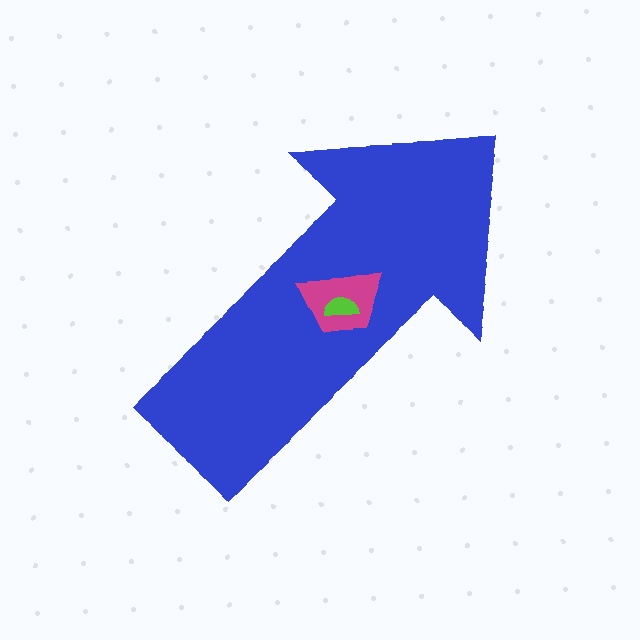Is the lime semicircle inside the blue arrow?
Yes.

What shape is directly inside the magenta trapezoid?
The lime semicircle.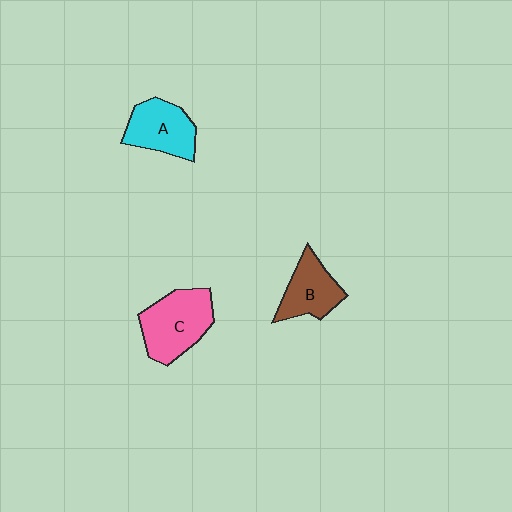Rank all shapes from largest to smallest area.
From largest to smallest: C (pink), A (cyan), B (brown).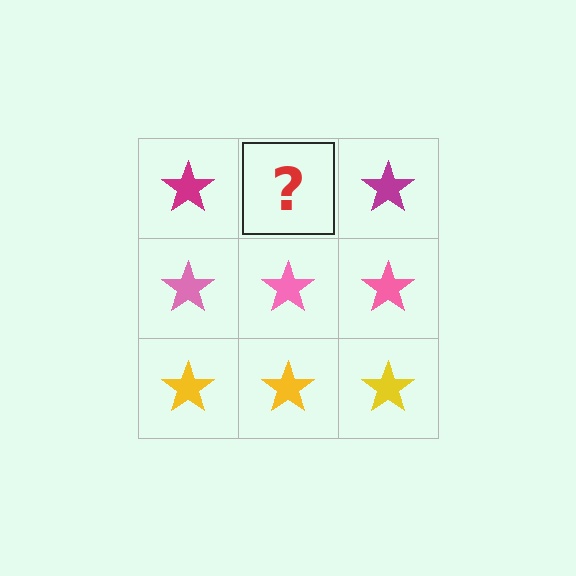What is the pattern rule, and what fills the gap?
The rule is that each row has a consistent color. The gap should be filled with a magenta star.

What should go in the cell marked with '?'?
The missing cell should contain a magenta star.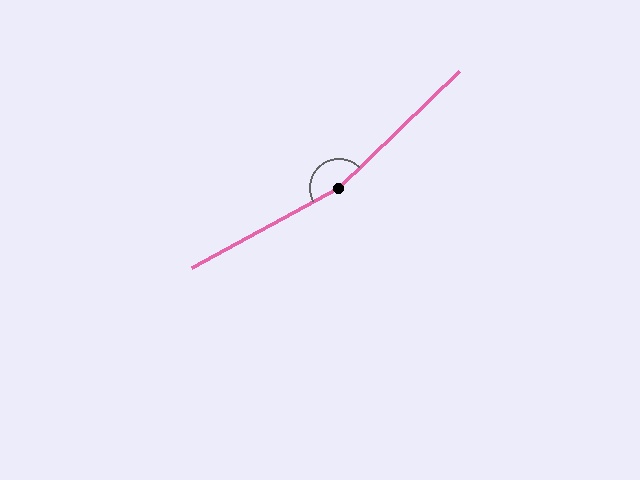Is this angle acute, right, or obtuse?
It is obtuse.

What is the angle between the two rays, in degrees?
Approximately 164 degrees.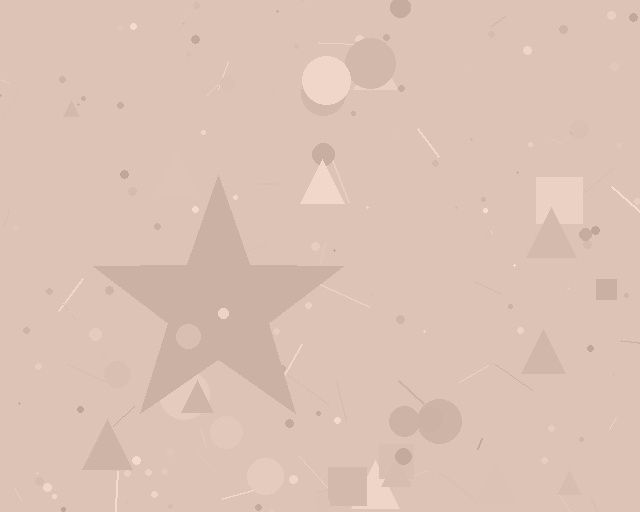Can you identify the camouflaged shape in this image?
The camouflaged shape is a star.